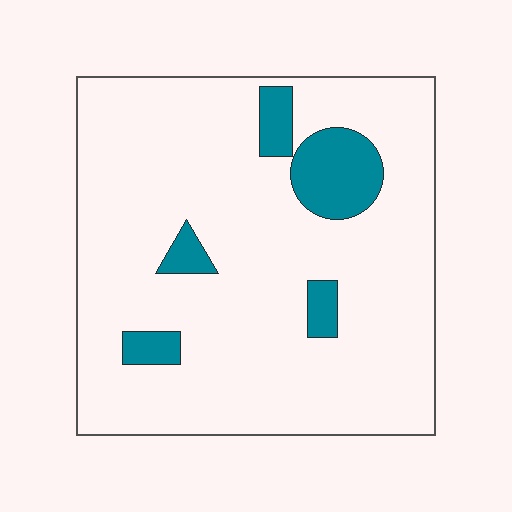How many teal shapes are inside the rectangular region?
5.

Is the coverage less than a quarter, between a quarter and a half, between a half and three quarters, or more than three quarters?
Less than a quarter.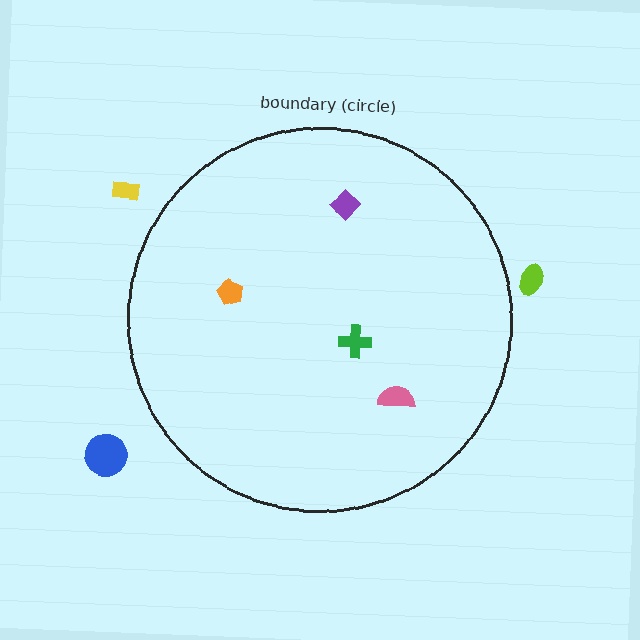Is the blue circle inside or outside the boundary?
Outside.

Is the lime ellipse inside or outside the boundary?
Outside.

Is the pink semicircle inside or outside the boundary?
Inside.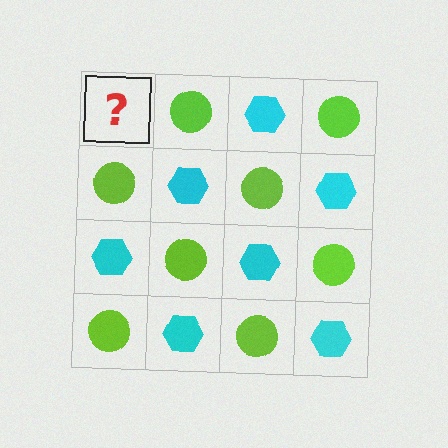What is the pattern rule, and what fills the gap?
The rule is that it alternates cyan hexagon and lime circle in a checkerboard pattern. The gap should be filled with a cyan hexagon.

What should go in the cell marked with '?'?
The missing cell should contain a cyan hexagon.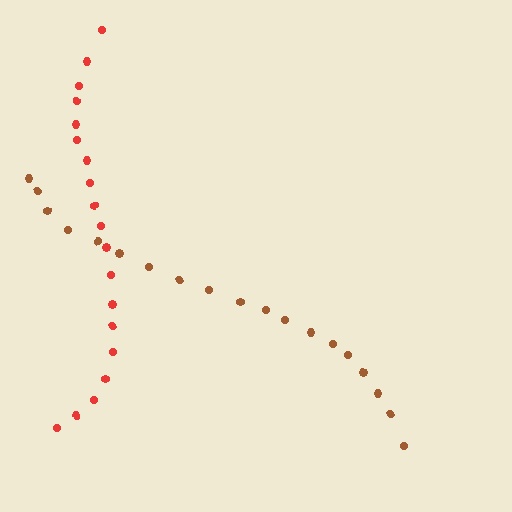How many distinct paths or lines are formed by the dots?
There are 2 distinct paths.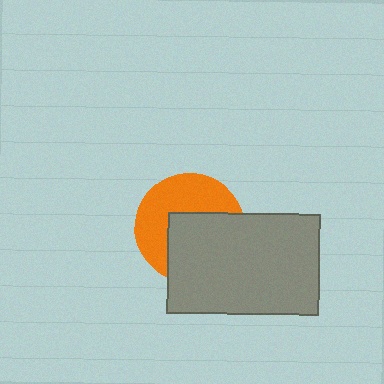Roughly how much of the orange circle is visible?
About half of it is visible (roughly 49%).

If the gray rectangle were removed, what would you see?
You would see the complete orange circle.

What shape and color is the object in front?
The object in front is a gray rectangle.